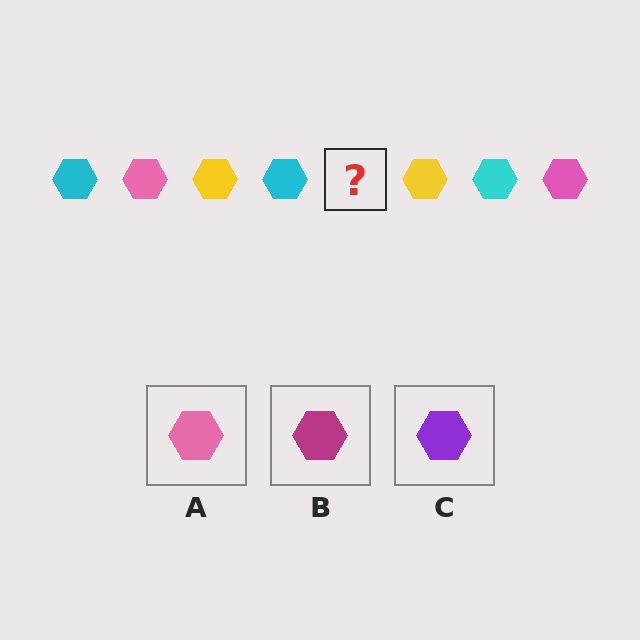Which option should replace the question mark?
Option A.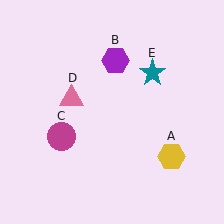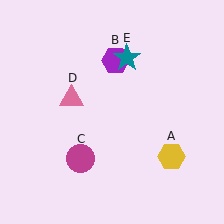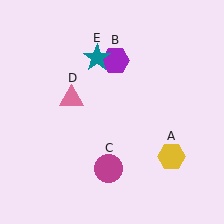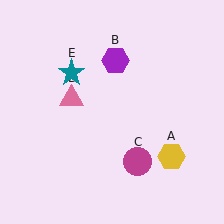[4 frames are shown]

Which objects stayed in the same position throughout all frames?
Yellow hexagon (object A) and purple hexagon (object B) and pink triangle (object D) remained stationary.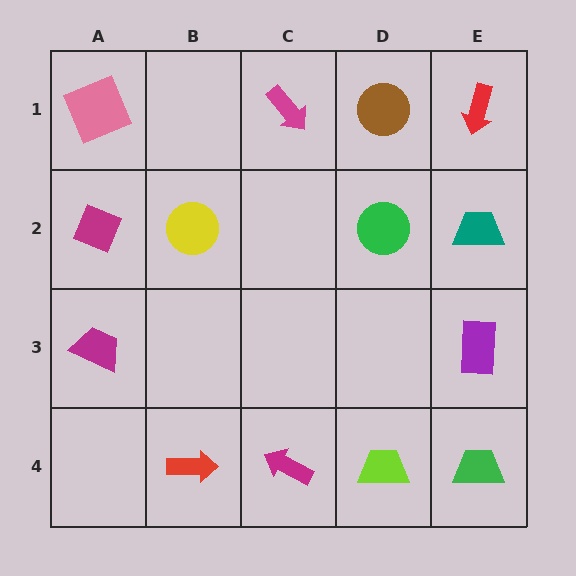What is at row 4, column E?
A green trapezoid.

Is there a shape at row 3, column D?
No, that cell is empty.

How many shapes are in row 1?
4 shapes.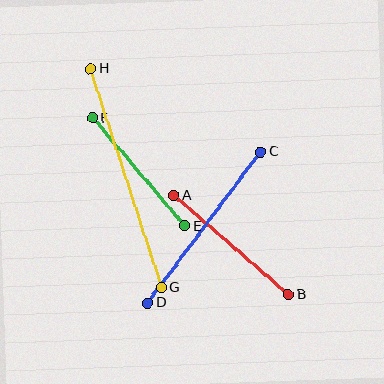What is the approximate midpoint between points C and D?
The midpoint is at approximately (204, 227) pixels.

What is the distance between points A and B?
The distance is approximately 151 pixels.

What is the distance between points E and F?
The distance is approximately 142 pixels.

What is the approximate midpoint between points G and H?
The midpoint is at approximately (126, 178) pixels.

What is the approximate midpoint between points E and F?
The midpoint is at approximately (139, 172) pixels.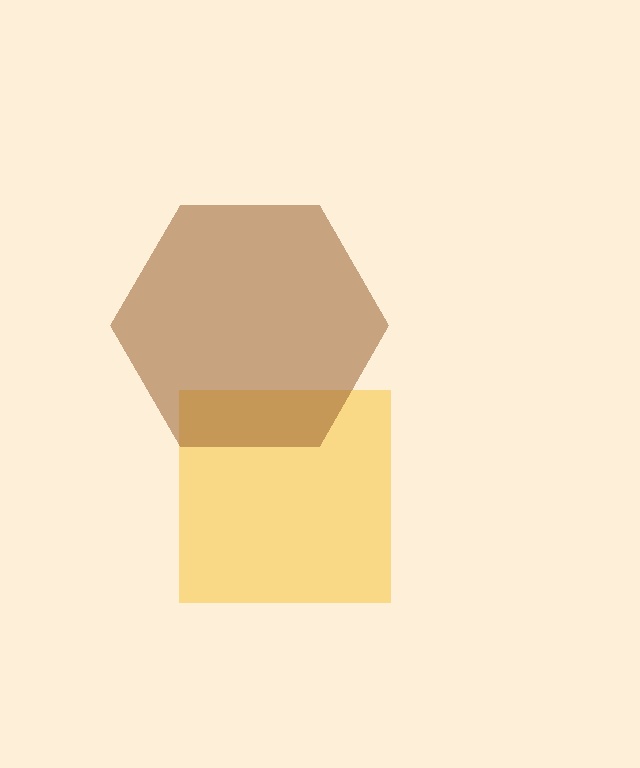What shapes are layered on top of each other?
The layered shapes are: a yellow square, a brown hexagon.